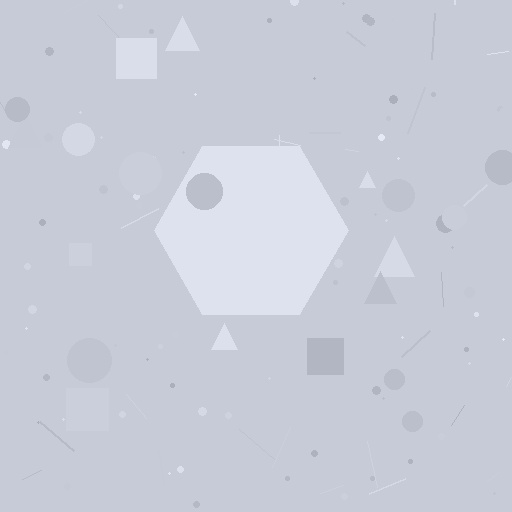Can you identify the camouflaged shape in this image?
The camouflaged shape is a hexagon.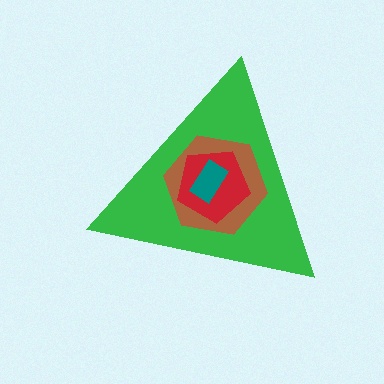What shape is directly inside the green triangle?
The brown hexagon.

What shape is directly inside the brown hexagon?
The red pentagon.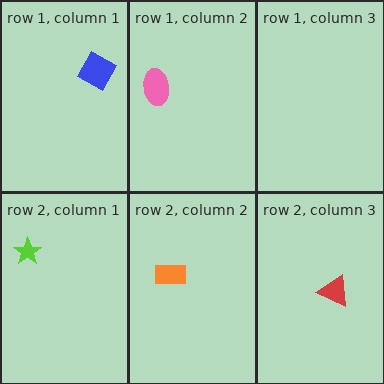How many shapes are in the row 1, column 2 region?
1.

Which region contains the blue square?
The row 1, column 1 region.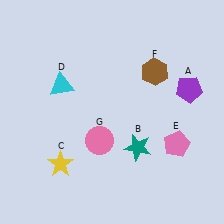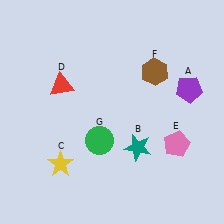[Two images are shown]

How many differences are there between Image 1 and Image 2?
There are 2 differences between the two images.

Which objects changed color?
D changed from cyan to red. G changed from pink to green.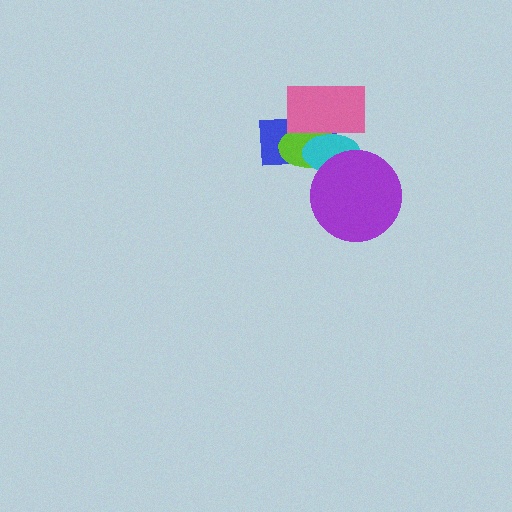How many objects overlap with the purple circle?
2 objects overlap with the purple circle.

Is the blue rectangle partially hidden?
Yes, it is partially covered by another shape.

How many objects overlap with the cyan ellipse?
4 objects overlap with the cyan ellipse.